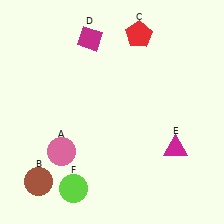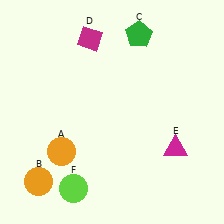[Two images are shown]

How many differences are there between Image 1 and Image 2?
There are 3 differences between the two images.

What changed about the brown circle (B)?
In Image 1, B is brown. In Image 2, it changed to orange.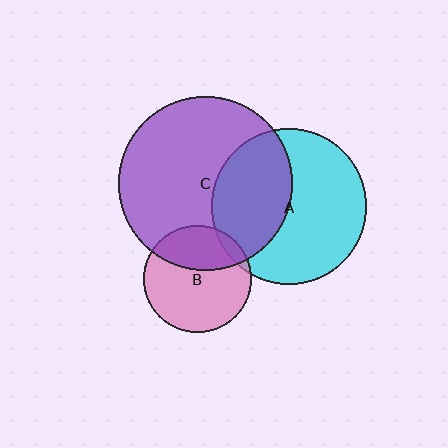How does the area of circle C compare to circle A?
Approximately 1.3 times.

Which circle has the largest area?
Circle C (purple).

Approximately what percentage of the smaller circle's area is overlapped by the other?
Approximately 5%.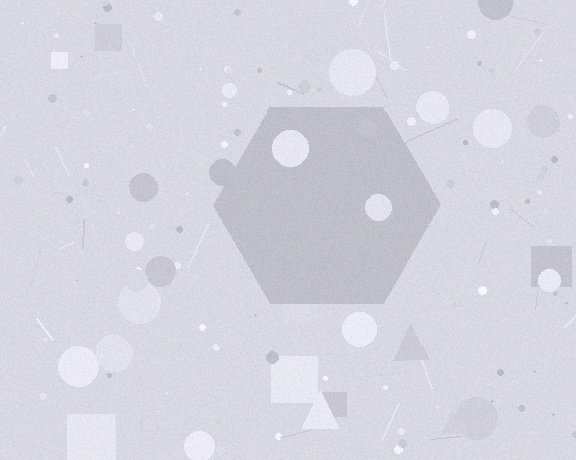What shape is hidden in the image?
A hexagon is hidden in the image.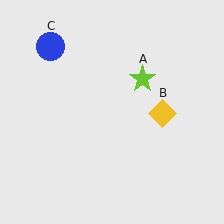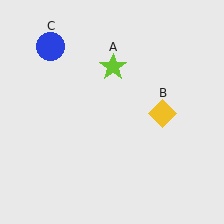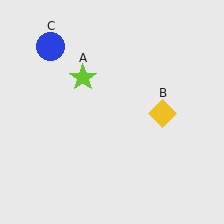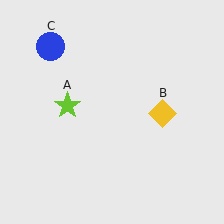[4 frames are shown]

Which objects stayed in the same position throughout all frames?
Yellow diamond (object B) and blue circle (object C) remained stationary.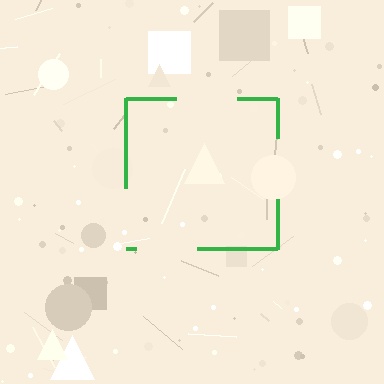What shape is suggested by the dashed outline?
The dashed outline suggests a square.